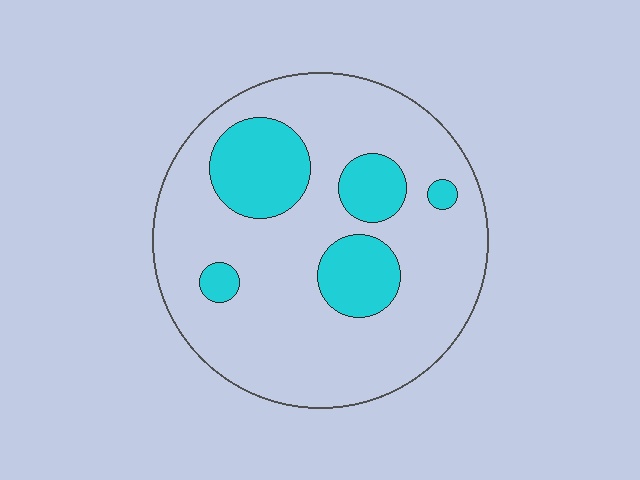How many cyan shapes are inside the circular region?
5.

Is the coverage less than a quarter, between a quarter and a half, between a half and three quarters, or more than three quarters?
Less than a quarter.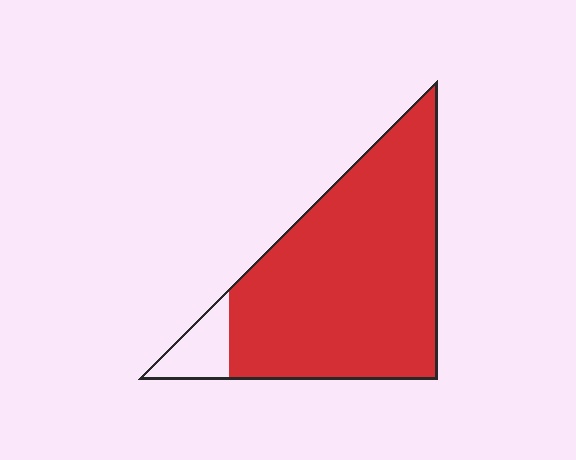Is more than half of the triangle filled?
Yes.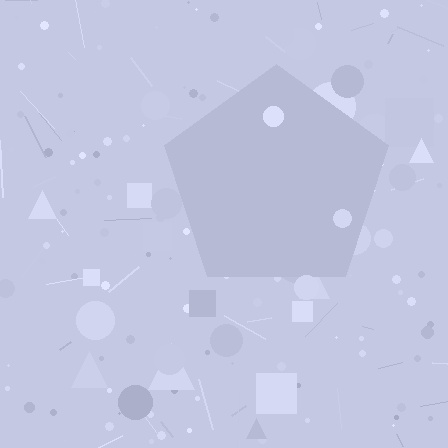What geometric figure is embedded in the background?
A pentagon is embedded in the background.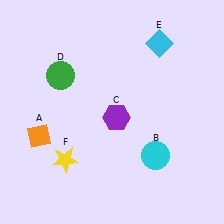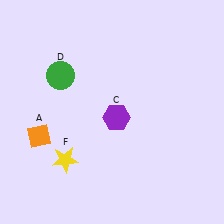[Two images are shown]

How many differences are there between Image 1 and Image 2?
There are 2 differences between the two images.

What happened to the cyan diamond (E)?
The cyan diamond (E) was removed in Image 2. It was in the top-right area of Image 1.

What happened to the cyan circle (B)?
The cyan circle (B) was removed in Image 2. It was in the bottom-right area of Image 1.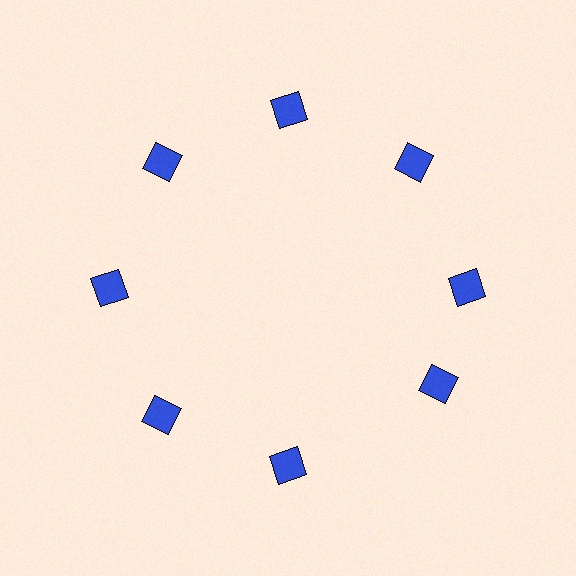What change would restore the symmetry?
The symmetry would be restored by rotating it back into even spacing with its neighbors so that all 8 squares sit at equal angles and equal distance from the center.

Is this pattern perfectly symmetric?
No. The 8 blue squares are arranged in a ring, but one element near the 4 o'clock position is rotated out of alignment along the ring, breaking the 8-fold rotational symmetry.